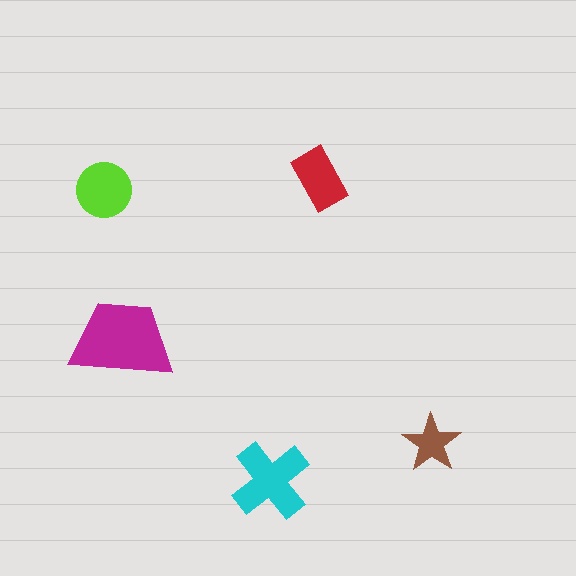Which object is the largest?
The magenta trapezoid.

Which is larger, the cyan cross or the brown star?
The cyan cross.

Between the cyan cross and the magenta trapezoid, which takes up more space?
The magenta trapezoid.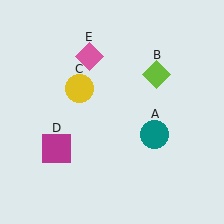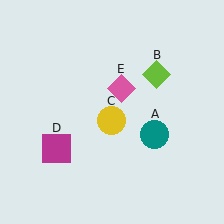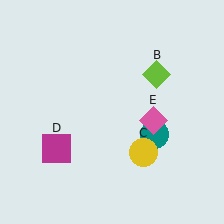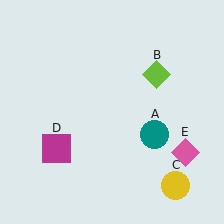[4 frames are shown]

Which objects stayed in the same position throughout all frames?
Teal circle (object A) and lime diamond (object B) and magenta square (object D) remained stationary.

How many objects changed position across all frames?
2 objects changed position: yellow circle (object C), pink diamond (object E).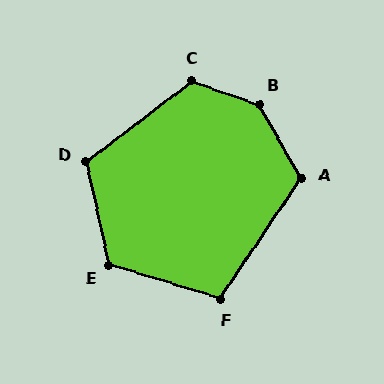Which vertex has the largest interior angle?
B, at approximately 138 degrees.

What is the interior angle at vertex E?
Approximately 120 degrees (obtuse).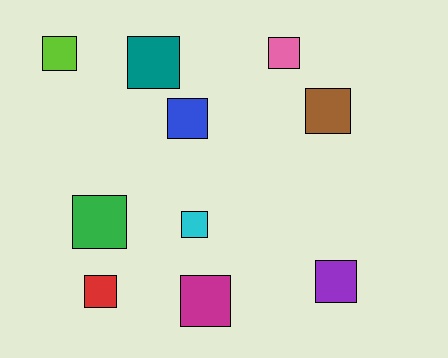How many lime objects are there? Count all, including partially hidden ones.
There is 1 lime object.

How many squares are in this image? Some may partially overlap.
There are 10 squares.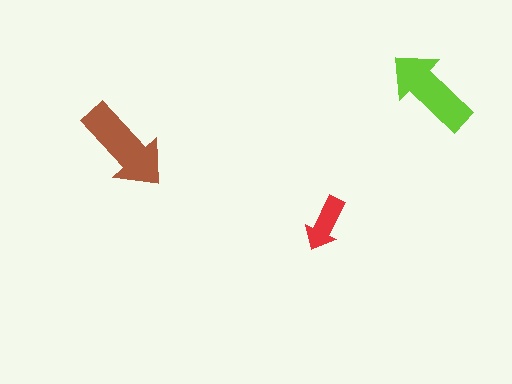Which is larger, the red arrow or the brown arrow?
The brown one.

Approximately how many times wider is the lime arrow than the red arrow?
About 1.5 times wider.